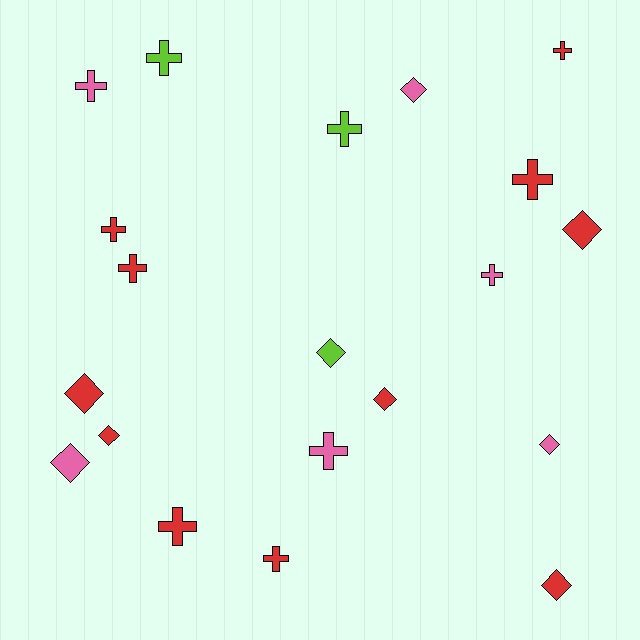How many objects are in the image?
There are 20 objects.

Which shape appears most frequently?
Cross, with 11 objects.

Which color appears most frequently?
Red, with 11 objects.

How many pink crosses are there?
There are 3 pink crosses.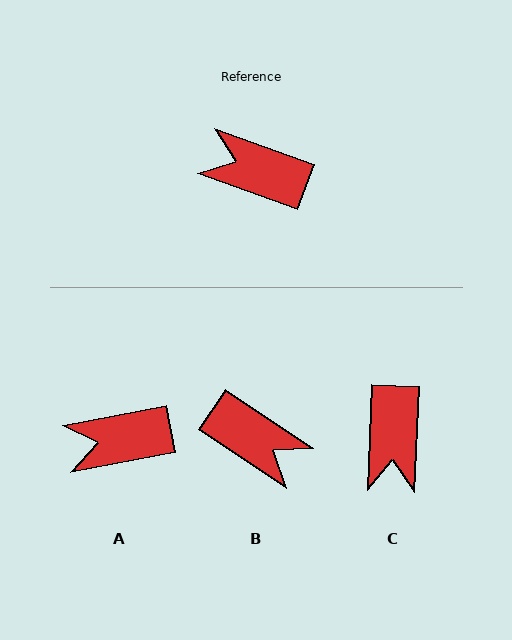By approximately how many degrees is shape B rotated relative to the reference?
Approximately 166 degrees counter-clockwise.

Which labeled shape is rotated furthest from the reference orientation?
B, about 166 degrees away.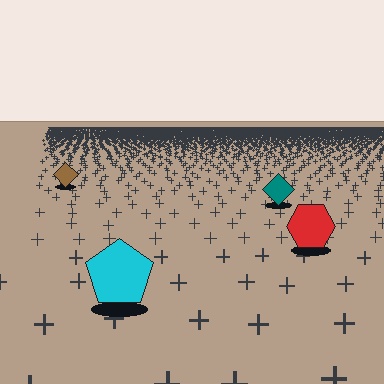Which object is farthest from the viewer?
The brown diamond is farthest from the viewer. It appears smaller and the ground texture around it is denser.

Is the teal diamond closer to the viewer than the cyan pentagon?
No. The cyan pentagon is closer — you can tell from the texture gradient: the ground texture is coarser near it.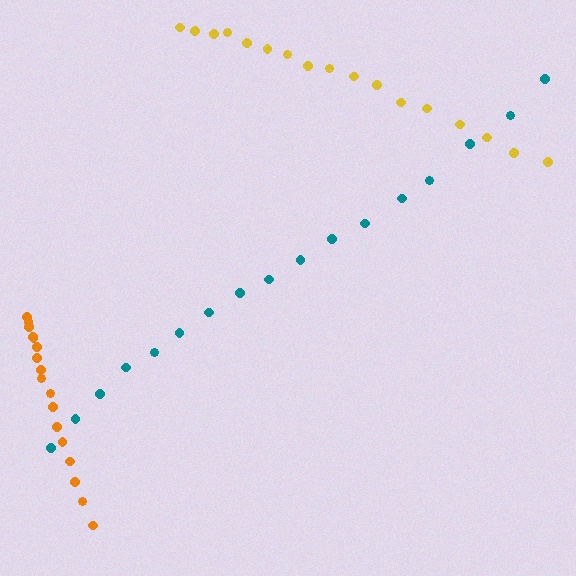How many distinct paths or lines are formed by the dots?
There are 3 distinct paths.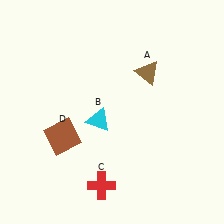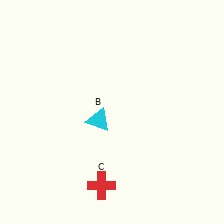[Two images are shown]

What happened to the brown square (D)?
The brown square (D) was removed in Image 2. It was in the bottom-left area of Image 1.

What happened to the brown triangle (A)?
The brown triangle (A) was removed in Image 2. It was in the top-right area of Image 1.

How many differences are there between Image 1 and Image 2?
There are 2 differences between the two images.